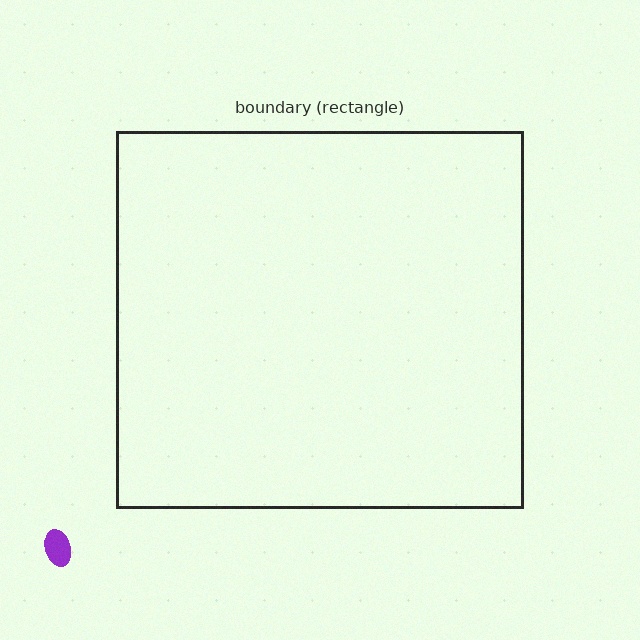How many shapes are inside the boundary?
0 inside, 1 outside.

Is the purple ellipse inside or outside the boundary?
Outside.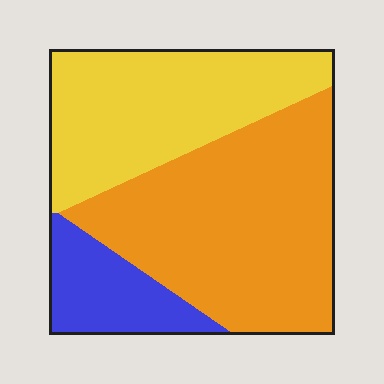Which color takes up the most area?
Orange, at roughly 50%.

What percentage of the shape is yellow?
Yellow covers roughly 35% of the shape.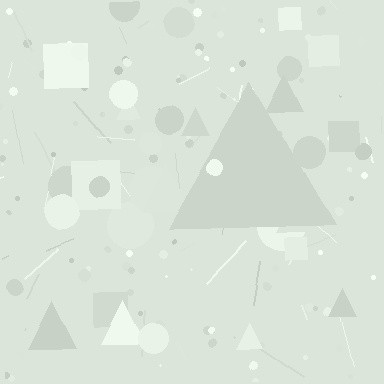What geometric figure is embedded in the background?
A triangle is embedded in the background.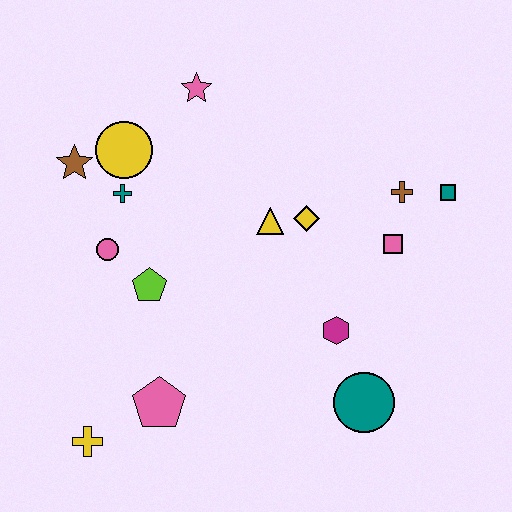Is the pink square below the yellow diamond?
Yes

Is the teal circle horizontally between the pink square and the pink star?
Yes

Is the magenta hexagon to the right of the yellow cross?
Yes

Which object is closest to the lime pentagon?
The pink circle is closest to the lime pentagon.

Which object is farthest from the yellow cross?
The teal square is farthest from the yellow cross.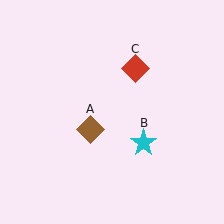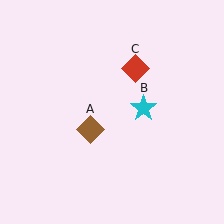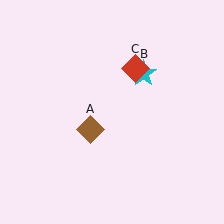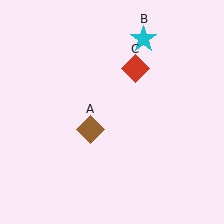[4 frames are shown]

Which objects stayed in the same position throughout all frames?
Brown diamond (object A) and red diamond (object C) remained stationary.